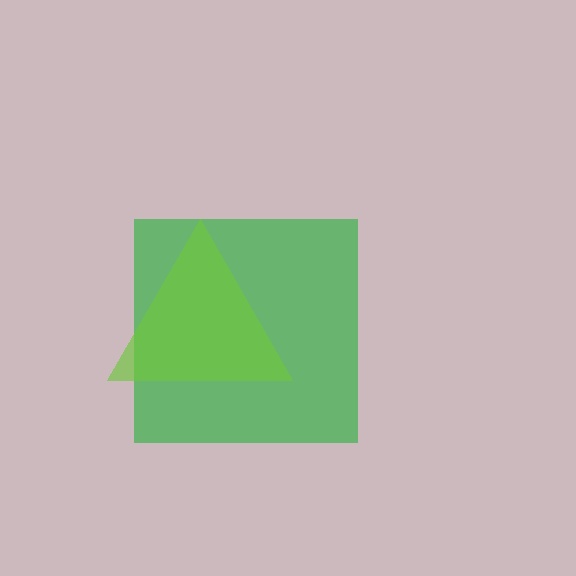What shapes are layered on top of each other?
The layered shapes are: a green square, a lime triangle.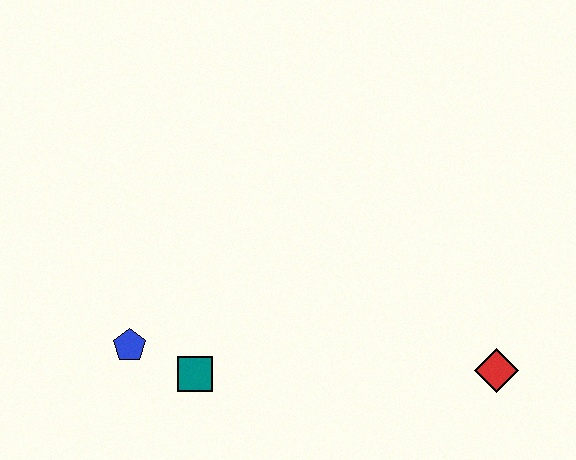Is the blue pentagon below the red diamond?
No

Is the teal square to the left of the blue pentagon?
No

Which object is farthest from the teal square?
The red diamond is farthest from the teal square.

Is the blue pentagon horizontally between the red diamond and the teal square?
No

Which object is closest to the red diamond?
The teal square is closest to the red diamond.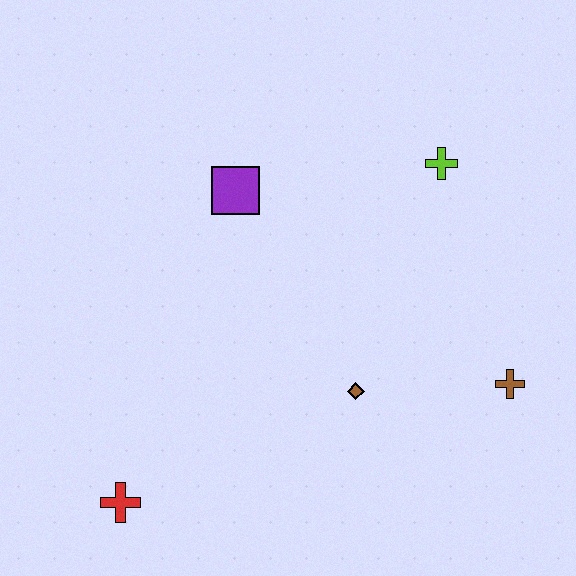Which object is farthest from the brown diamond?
The red cross is farthest from the brown diamond.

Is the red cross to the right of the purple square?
No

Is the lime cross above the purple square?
Yes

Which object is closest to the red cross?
The brown diamond is closest to the red cross.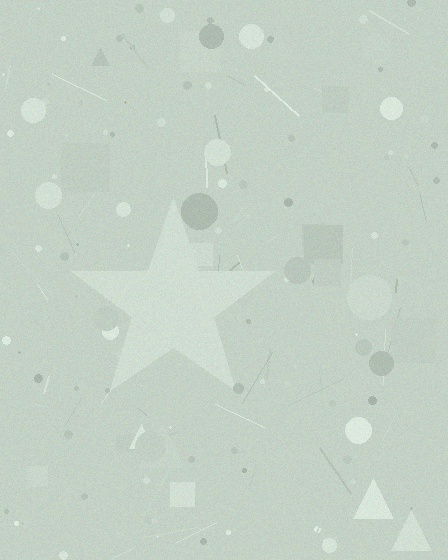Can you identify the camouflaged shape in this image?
The camouflaged shape is a star.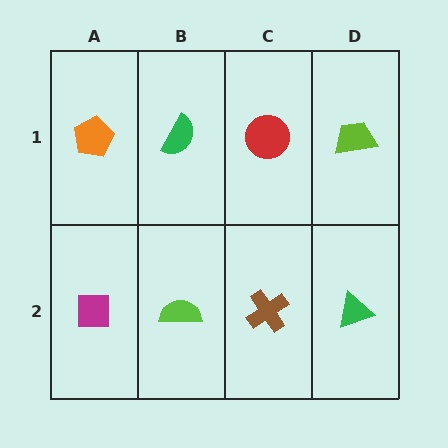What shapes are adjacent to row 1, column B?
A lime semicircle (row 2, column B), an orange pentagon (row 1, column A), a red circle (row 1, column C).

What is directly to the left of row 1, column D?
A red circle.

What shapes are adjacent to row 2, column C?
A red circle (row 1, column C), a lime semicircle (row 2, column B), a green triangle (row 2, column D).